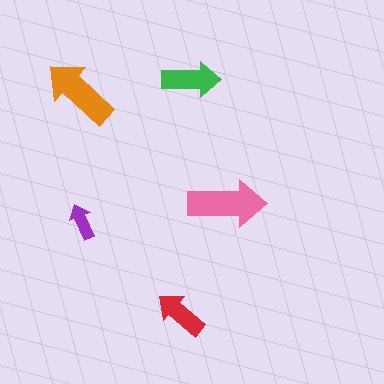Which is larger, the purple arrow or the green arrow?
The green one.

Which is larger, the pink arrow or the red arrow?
The pink one.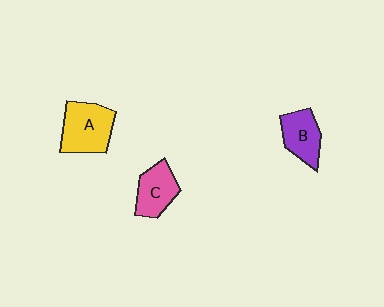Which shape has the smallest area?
Shape B (purple).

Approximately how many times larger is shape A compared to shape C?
Approximately 1.3 times.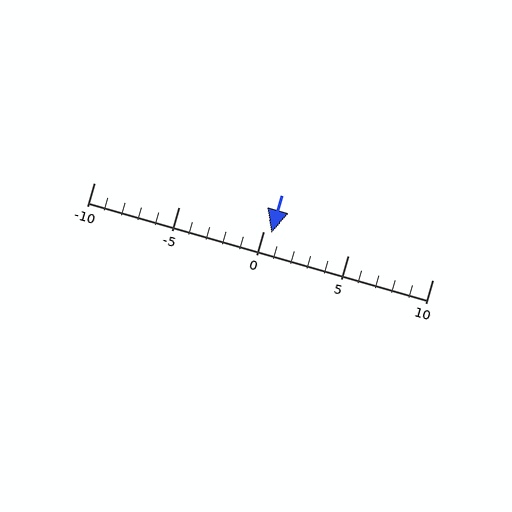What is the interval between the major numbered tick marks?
The major tick marks are spaced 5 units apart.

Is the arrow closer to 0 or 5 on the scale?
The arrow is closer to 0.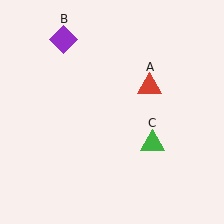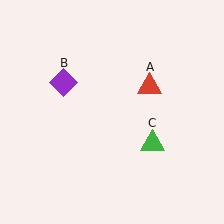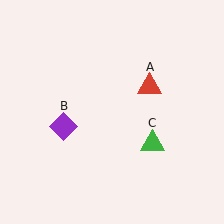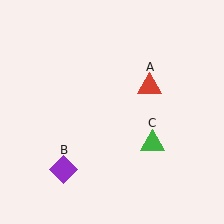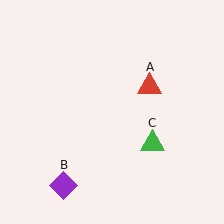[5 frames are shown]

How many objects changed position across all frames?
1 object changed position: purple diamond (object B).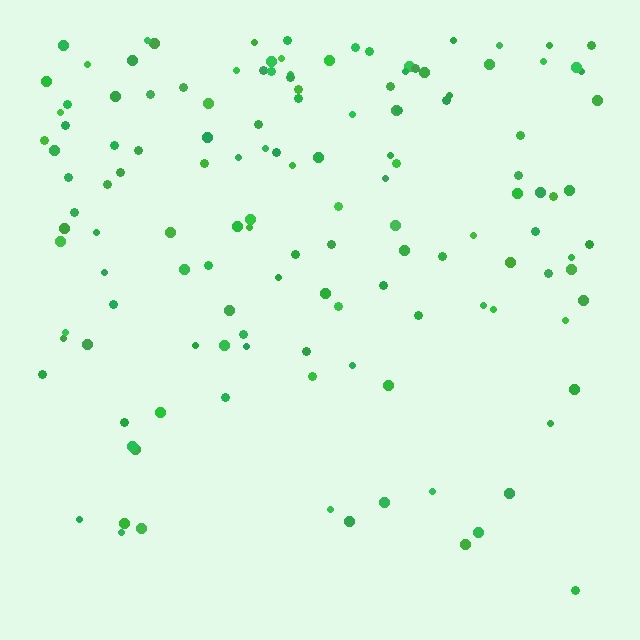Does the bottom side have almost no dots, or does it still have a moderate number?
Still a moderate number, just noticeably fewer than the top.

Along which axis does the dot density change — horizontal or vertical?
Vertical.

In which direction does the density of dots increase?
From bottom to top, with the top side densest.